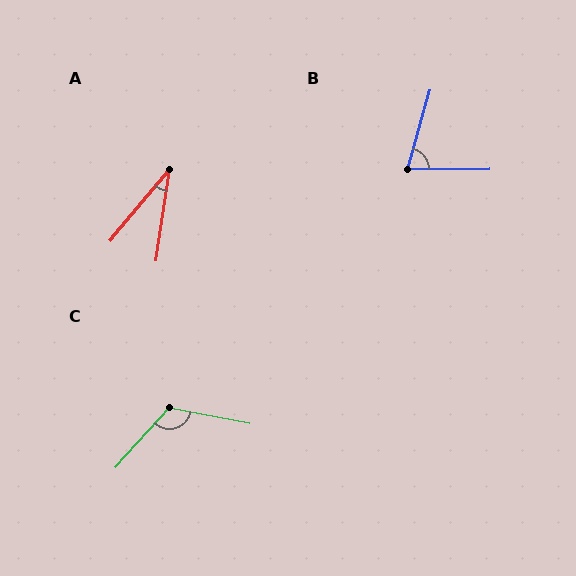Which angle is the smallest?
A, at approximately 32 degrees.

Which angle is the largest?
C, at approximately 121 degrees.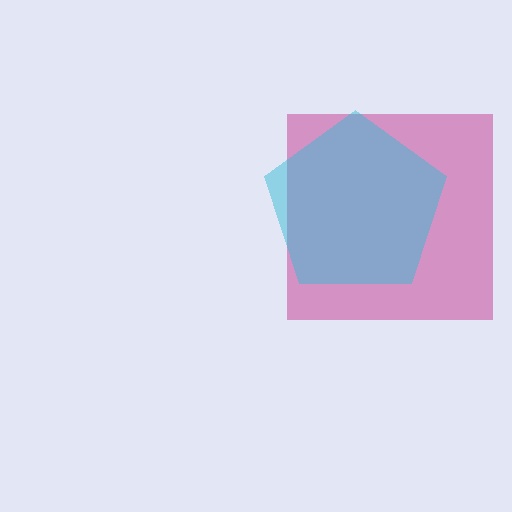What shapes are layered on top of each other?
The layered shapes are: a magenta square, a cyan pentagon.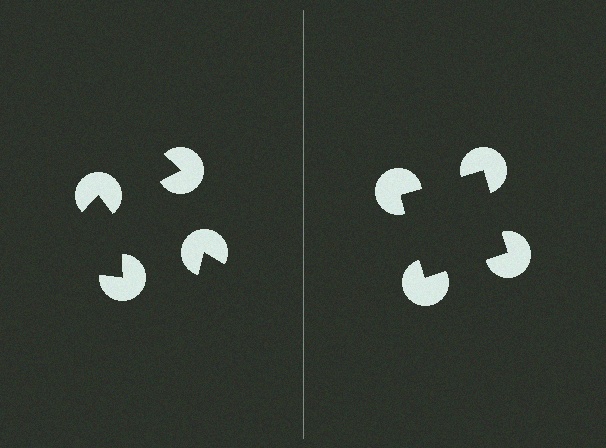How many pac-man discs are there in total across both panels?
8 — 4 on each side.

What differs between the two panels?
The pac-man discs are positioned identically on both sides; only the wedge orientations differ. On the right they align to a square; on the left they are misaligned.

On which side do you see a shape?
An illusory square appears on the right side. On the left side the wedge cuts are rotated, so no coherent shape forms.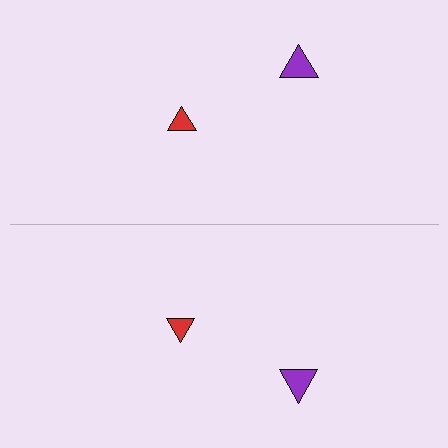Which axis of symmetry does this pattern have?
The pattern has a horizontal axis of symmetry running through the center of the image.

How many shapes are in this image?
There are 4 shapes in this image.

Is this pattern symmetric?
Yes, this pattern has bilateral (reflection) symmetry.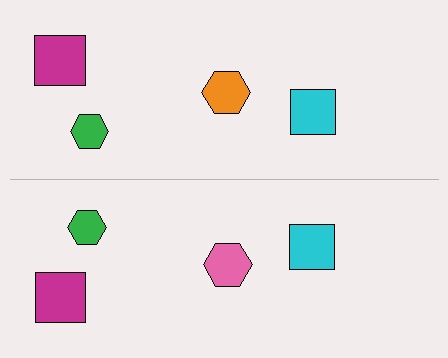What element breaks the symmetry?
The pink hexagon on the bottom side breaks the symmetry — its mirror counterpart is orange.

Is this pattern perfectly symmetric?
No, the pattern is not perfectly symmetric. The pink hexagon on the bottom side breaks the symmetry — its mirror counterpart is orange.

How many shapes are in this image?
There are 8 shapes in this image.